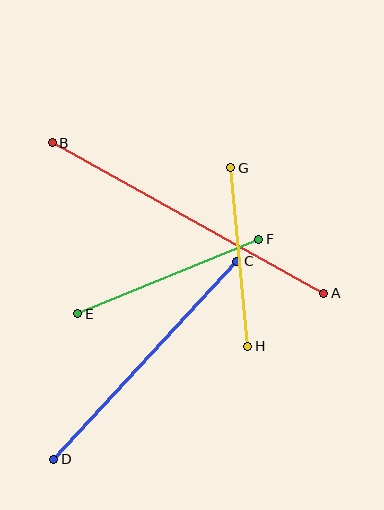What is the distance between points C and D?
The distance is approximately 269 pixels.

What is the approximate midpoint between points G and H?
The midpoint is at approximately (239, 257) pixels.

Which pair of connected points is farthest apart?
Points A and B are farthest apart.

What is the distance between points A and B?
The distance is approximately 311 pixels.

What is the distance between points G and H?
The distance is approximately 179 pixels.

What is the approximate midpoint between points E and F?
The midpoint is at approximately (168, 277) pixels.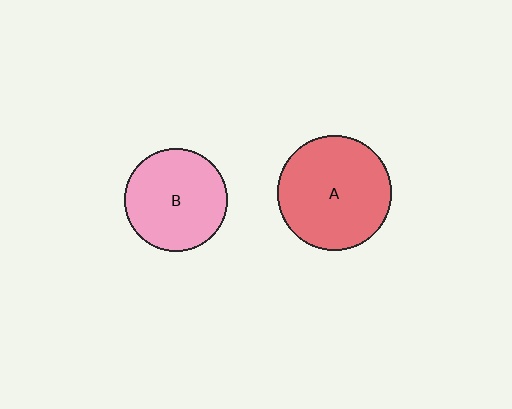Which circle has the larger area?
Circle A (red).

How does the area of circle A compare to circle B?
Approximately 1.2 times.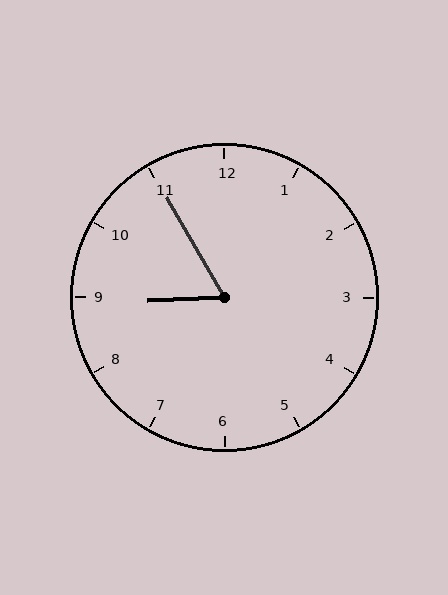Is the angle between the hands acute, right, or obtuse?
It is acute.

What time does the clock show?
8:55.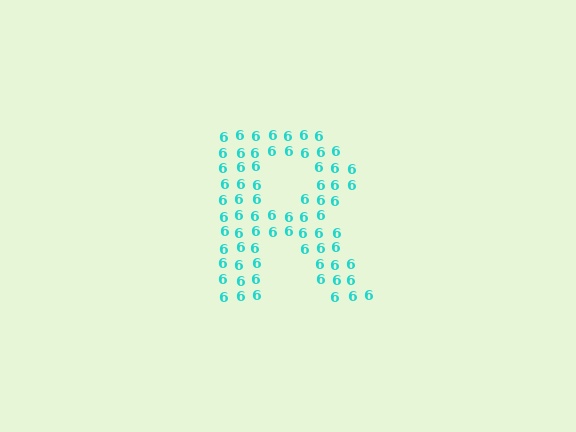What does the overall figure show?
The overall figure shows the letter R.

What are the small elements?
The small elements are digit 6's.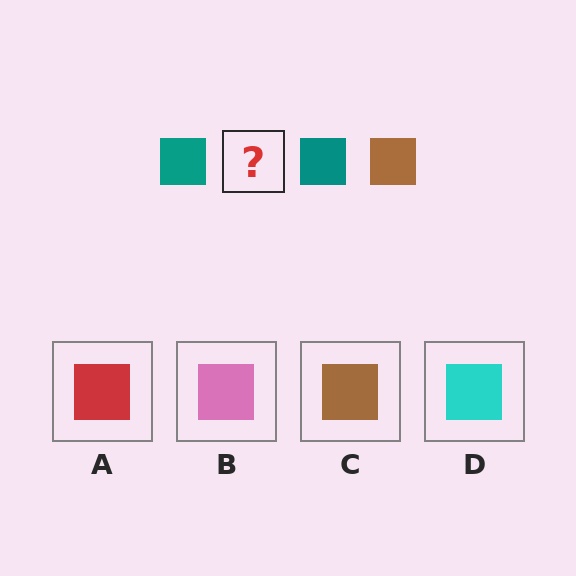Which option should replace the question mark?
Option C.